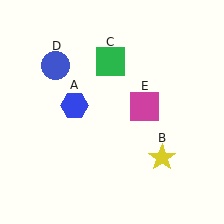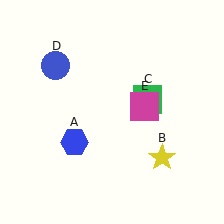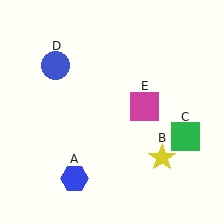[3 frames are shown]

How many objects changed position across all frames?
2 objects changed position: blue hexagon (object A), green square (object C).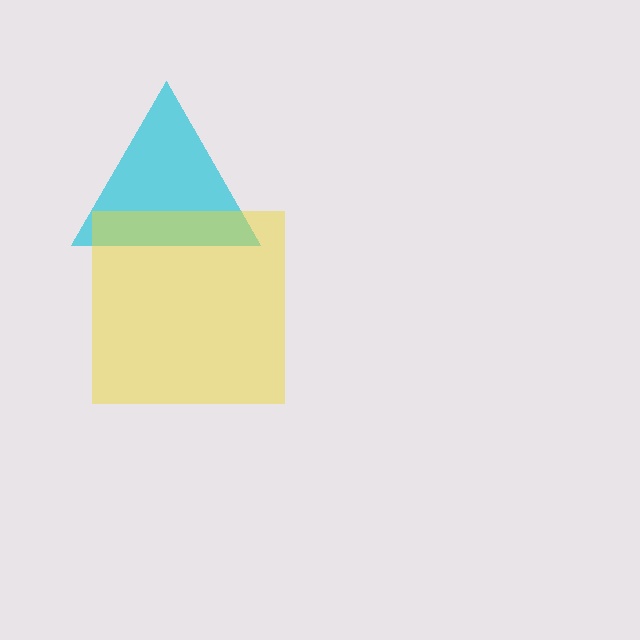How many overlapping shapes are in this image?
There are 2 overlapping shapes in the image.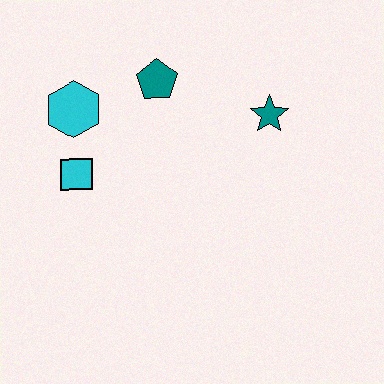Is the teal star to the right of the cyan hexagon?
Yes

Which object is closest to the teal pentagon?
The cyan hexagon is closest to the teal pentagon.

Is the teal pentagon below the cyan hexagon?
No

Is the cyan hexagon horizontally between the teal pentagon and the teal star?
No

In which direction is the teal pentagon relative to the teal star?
The teal pentagon is to the left of the teal star.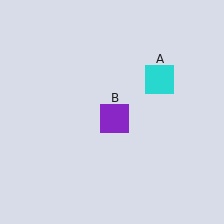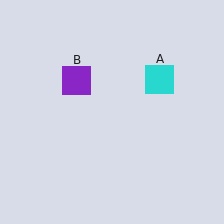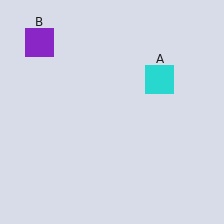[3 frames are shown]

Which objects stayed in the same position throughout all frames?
Cyan square (object A) remained stationary.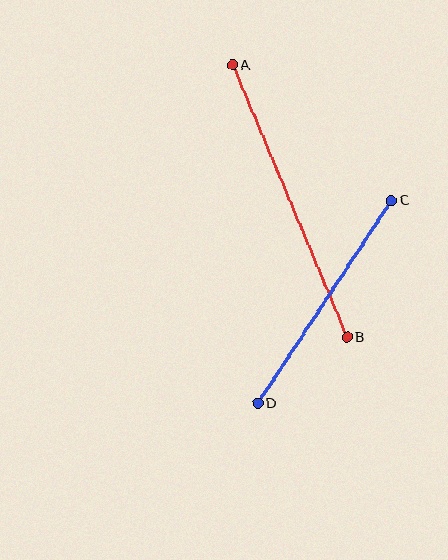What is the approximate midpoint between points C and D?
The midpoint is at approximately (325, 302) pixels.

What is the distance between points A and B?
The distance is approximately 295 pixels.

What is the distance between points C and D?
The distance is approximately 243 pixels.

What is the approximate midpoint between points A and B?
The midpoint is at approximately (290, 201) pixels.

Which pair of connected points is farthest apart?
Points A and B are farthest apart.